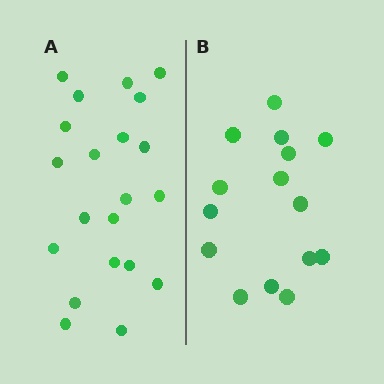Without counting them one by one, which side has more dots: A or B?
Region A (the left region) has more dots.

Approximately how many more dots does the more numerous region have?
Region A has about 6 more dots than region B.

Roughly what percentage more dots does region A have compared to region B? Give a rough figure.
About 40% more.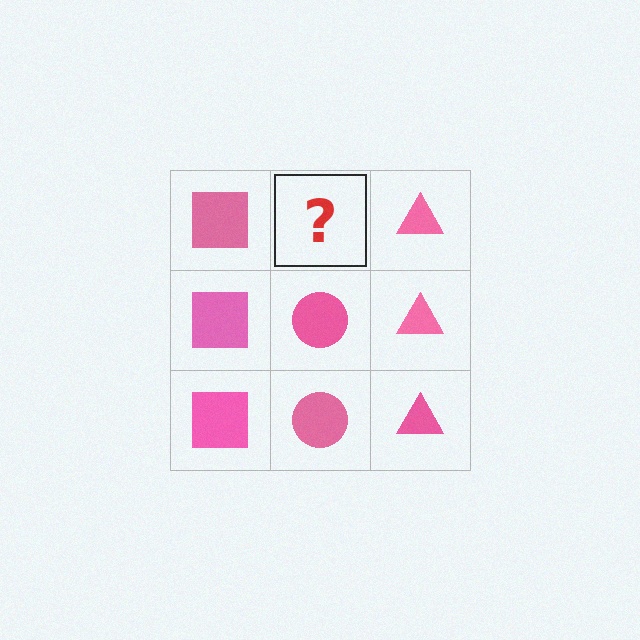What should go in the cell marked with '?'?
The missing cell should contain a pink circle.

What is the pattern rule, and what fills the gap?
The rule is that each column has a consistent shape. The gap should be filled with a pink circle.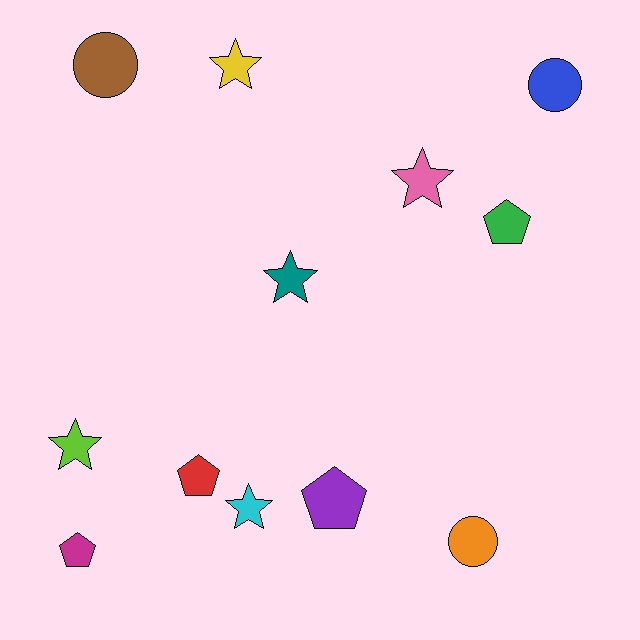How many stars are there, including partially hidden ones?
There are 5 stars.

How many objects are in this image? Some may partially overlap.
There are 12 objects.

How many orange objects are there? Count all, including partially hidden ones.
There is 1 orange object.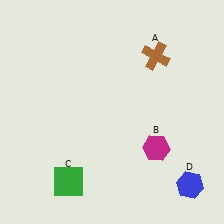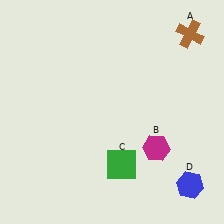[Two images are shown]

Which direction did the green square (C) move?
The green square (C) moved right.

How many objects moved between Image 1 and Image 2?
2 objects moved between the two images.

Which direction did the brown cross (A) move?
The brown cross (A) moved right.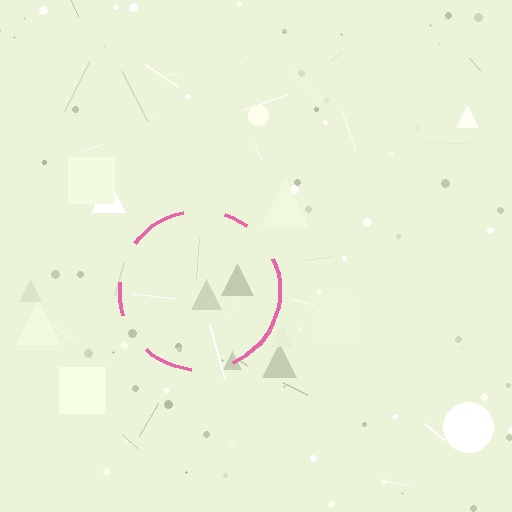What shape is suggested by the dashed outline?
The dashed outline suggests a circle.